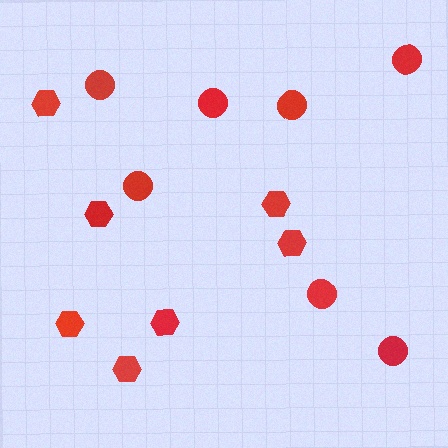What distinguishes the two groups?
There are 2 groups: one group of hexagons (7) and one group of circles (7).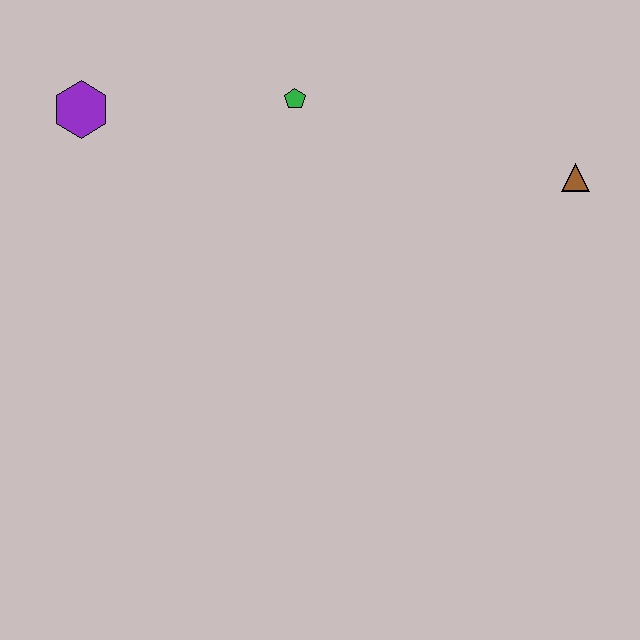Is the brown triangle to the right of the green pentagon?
Yes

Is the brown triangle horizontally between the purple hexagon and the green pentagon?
No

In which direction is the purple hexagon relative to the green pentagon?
The purple hexagon is to the left of the green pentagon.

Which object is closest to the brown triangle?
The green pentagon is closest to the brown triangle.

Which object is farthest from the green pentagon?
The brown triangle is farthest from the green pentagon.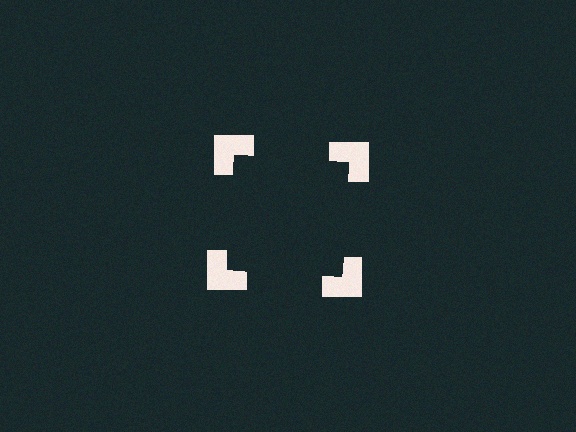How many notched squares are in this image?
There are 4 — one at each vertex of the illusory square.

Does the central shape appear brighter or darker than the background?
It typically appears slightly darker than the background, even though no actual brightness change is drawn.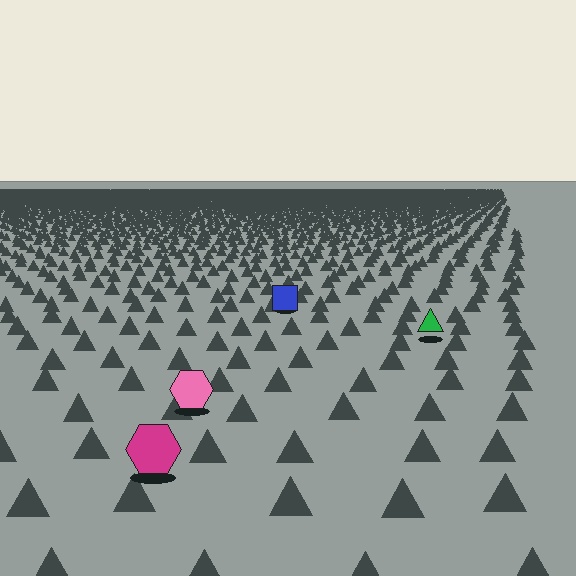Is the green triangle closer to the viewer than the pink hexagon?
No. The pink hexagon is closer — you can tell from the texture gradient: the ground texture is coarser near it.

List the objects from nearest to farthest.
From nearest to farthest: the magenta hexagon, the pink hexagon, the green triangle, the blue square.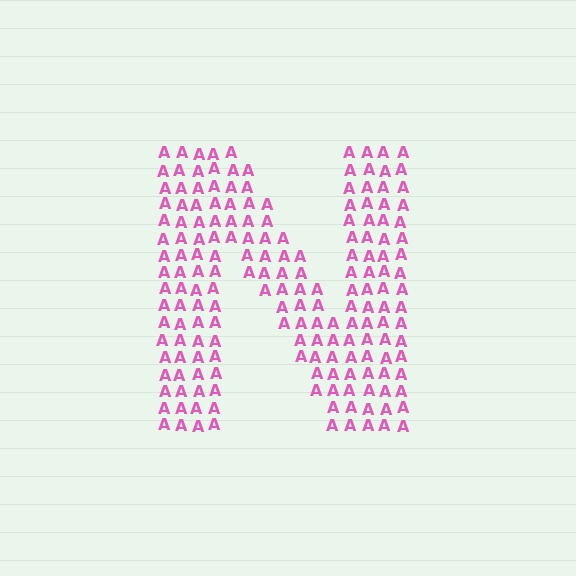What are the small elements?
The small elements are letter A's.